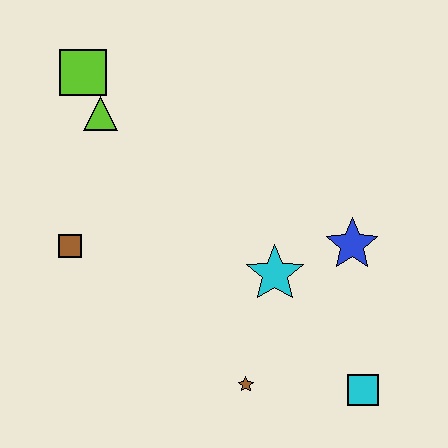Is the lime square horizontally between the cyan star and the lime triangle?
No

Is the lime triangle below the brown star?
No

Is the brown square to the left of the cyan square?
Yes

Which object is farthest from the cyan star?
The lime square is farthest from the cyan star.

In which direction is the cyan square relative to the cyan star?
The cyan square is below the cyan star.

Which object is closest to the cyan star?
The blue star is closest to the cyan star.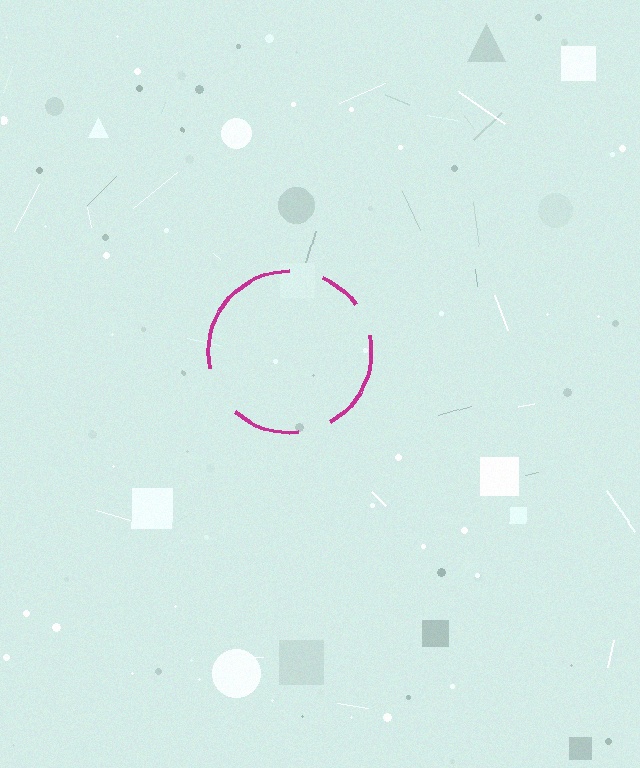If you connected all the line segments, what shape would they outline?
They would outline a circle.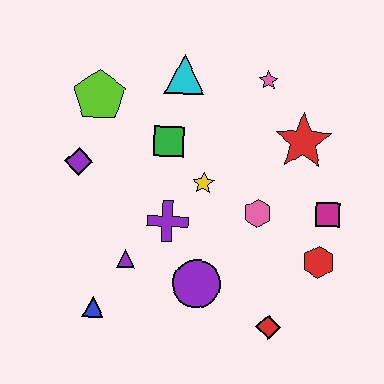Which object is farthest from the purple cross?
The pink star is farthest from the purple cross.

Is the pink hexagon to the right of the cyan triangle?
Yes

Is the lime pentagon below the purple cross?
No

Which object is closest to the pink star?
The red star is closest to the pink star.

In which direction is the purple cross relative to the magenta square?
The purple cross is to the left of the magenta square.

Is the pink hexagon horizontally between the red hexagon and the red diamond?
No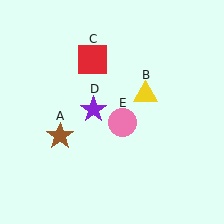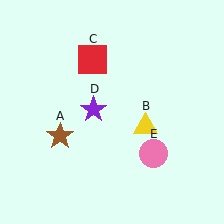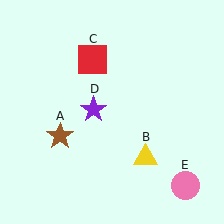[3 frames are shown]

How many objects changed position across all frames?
2 objects changed position: yellow triangle (object B), pink circle (object E).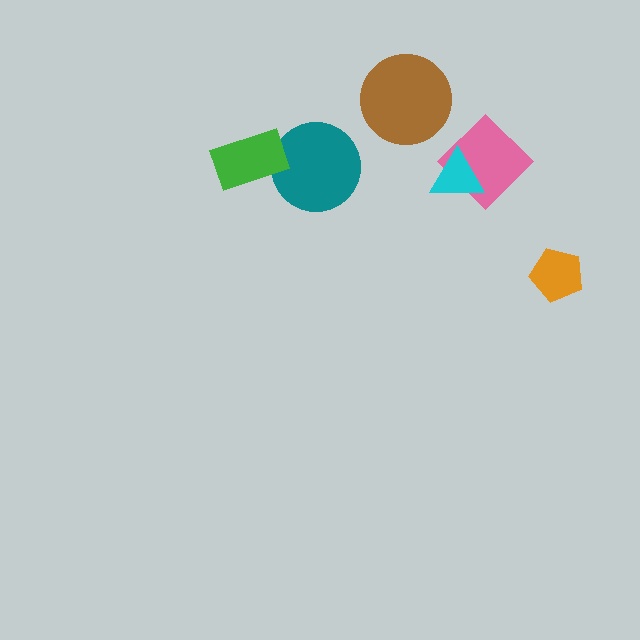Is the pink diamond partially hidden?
Yes, it is partially covered by another shape.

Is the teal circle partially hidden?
Yes, it is partially covered by another shape.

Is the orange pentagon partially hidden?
No, no other shape covers it.